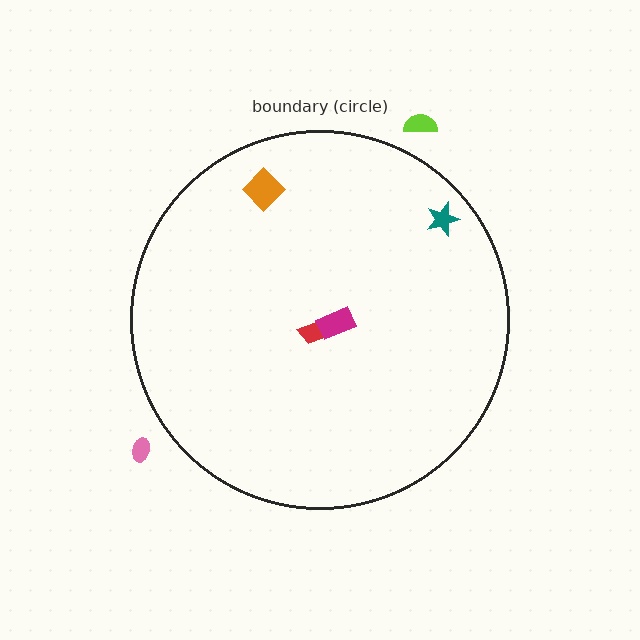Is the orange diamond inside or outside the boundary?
Inside.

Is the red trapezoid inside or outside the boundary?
Inside.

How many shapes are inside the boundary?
4 inside, 2 outside.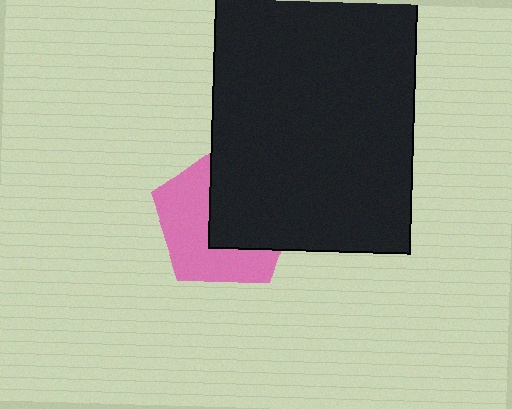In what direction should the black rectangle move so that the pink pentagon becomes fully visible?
The black rectangle should move right. That is the shortest direction to clear the overlap and leave the pink pentagon fully visible.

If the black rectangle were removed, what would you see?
You would see the complete pink pentagon.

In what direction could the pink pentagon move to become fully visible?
The pink pentagon could move left. That would shift it out from behind the black rectangle entirely.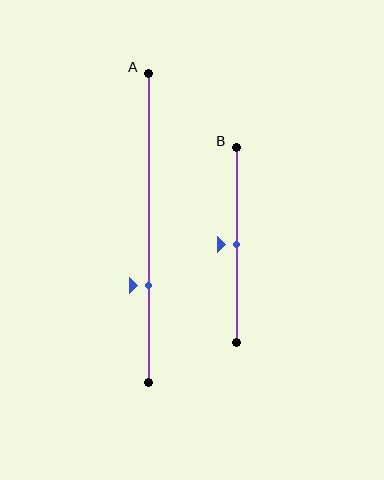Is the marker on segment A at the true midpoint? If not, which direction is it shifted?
No, the marker on segment A is shifted downward by about 18% of the segment length.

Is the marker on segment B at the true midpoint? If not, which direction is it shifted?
Yes, the marker on segment B is at the true midpoint.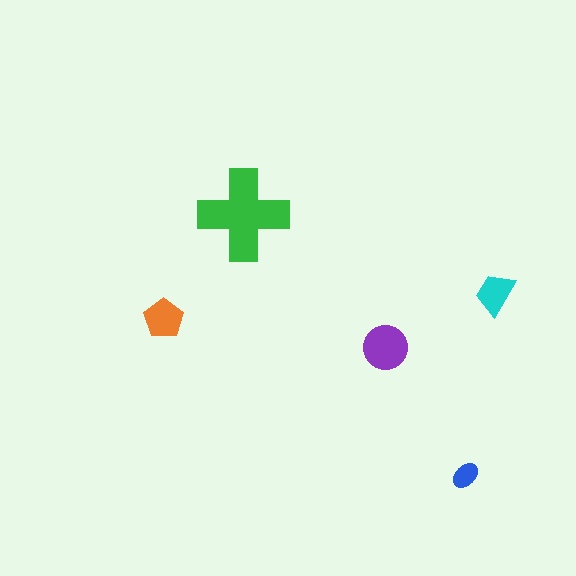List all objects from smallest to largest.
The blue ellipse, the cyan trapezoid, the orange pentagon, the purple circle, the green cross.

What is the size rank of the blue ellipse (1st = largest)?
5th.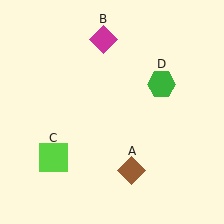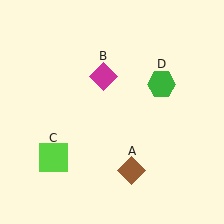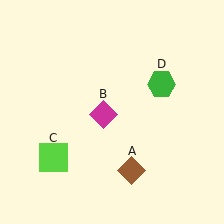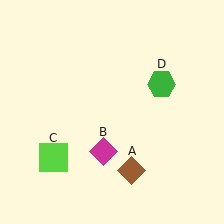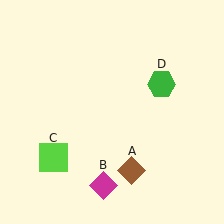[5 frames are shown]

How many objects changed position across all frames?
1 object changed position: magenta diamond (object B).